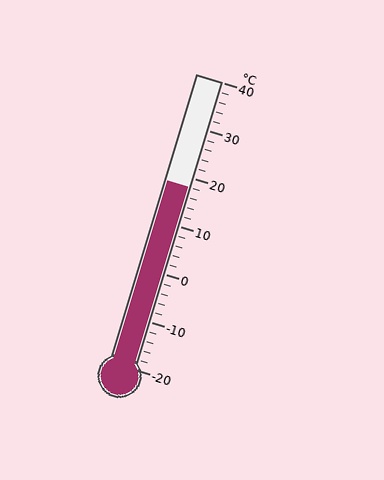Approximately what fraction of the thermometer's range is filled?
The thermometer is filled to approximately 65% of its range.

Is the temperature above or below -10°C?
The temperature is above -10°C.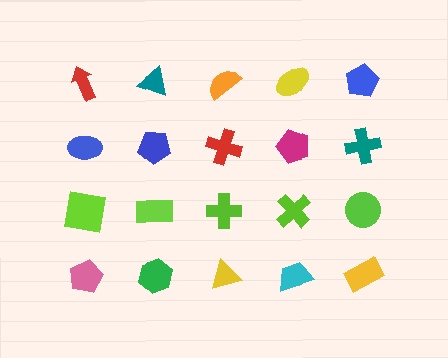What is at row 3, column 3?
A lime cross.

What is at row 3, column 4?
A lime cross.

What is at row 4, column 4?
A cyan trapezoid.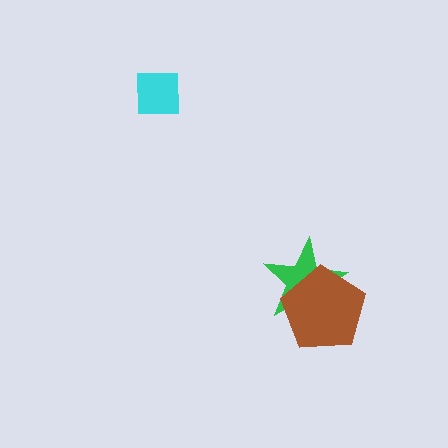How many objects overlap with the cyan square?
0 objects overlap with the cyan square.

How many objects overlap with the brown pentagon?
1 object overlaps with the brown pentagon.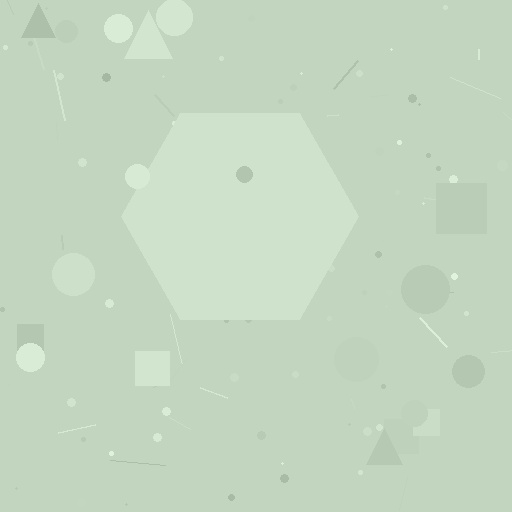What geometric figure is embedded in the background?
A hexagon is embedded in the background.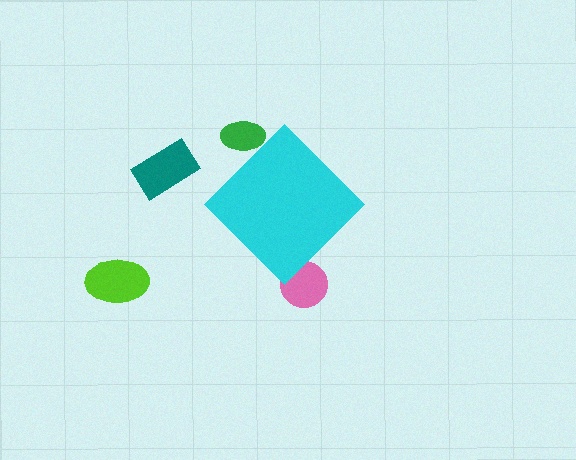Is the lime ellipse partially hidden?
No, the lime ellipse is fully visible.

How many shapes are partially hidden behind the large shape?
2 shapes are partially hidden.